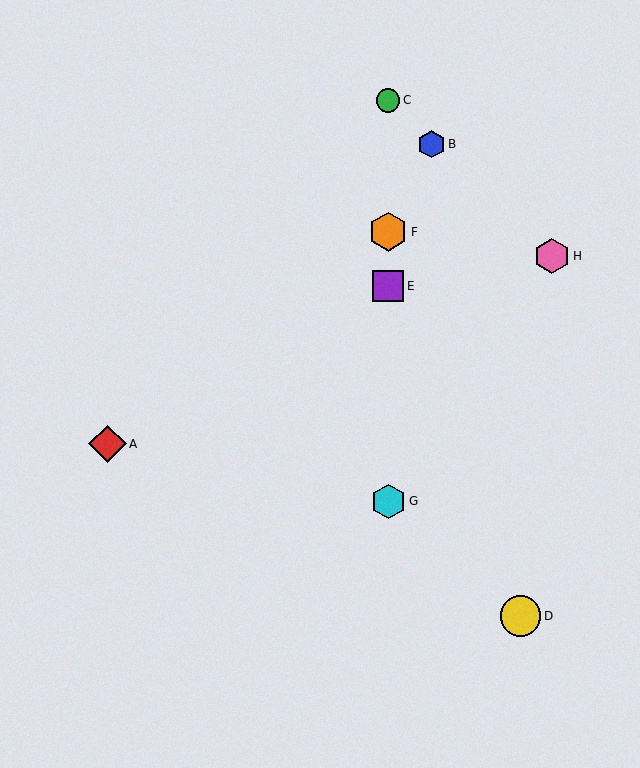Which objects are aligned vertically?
Objects C, E, F, G are aligned vertically.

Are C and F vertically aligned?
Yes, both are at x≈388.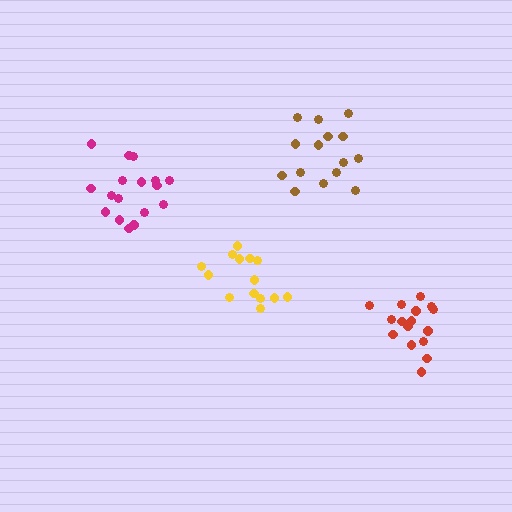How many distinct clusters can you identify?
There are 4 distinct clusters.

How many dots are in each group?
Group 1: 17 dots, Group 2: 15 dots, Group 3: 16 dots, Group 4: 14 dots (62 total).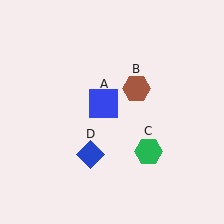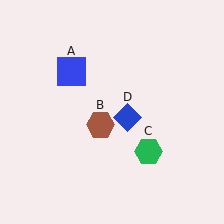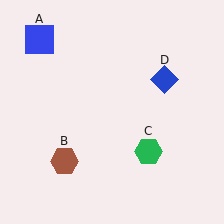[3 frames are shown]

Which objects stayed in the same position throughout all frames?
Green hexagon (object C) remained stationary.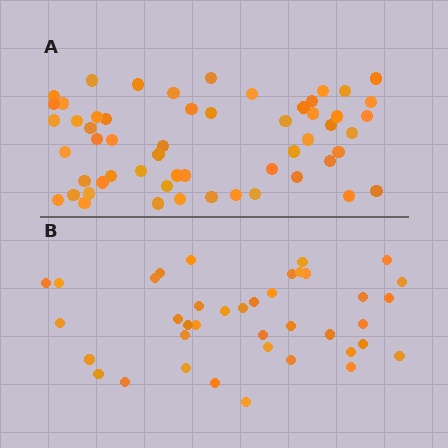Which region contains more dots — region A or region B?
Region A (the top region) has more dots.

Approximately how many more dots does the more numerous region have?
Region A has approximately 15 more dots than region B.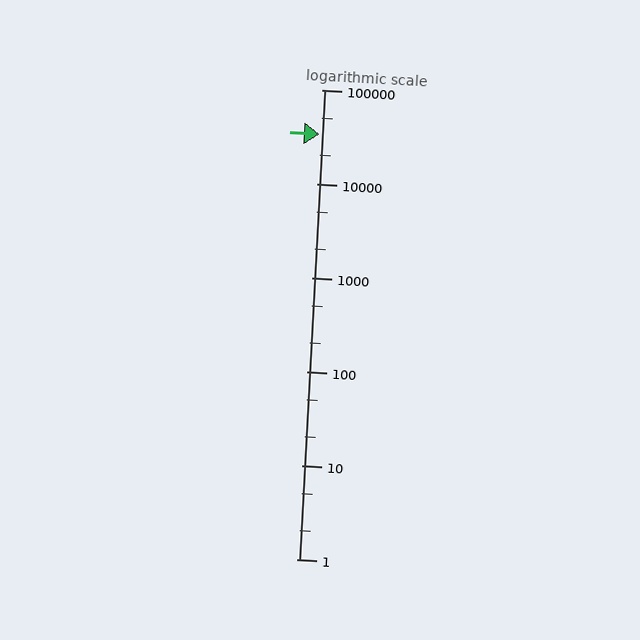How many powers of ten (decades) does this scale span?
The scale spans 5 decades, from 1 to 100000.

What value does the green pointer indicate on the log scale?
The pointer indicates approximately 34000.